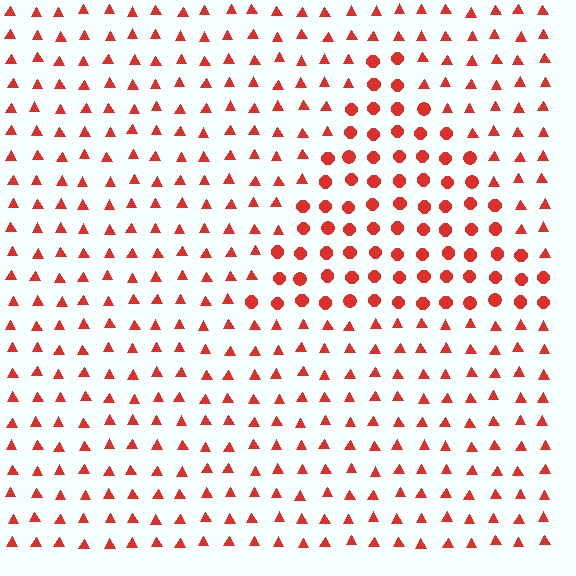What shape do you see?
I see a triangle.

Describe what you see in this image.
The image is filled with small red elements arranged in a uniform grid. A triangle-shaped region contains circles, while the surrounding area contains triangles. The boundary is defined purely by the change in element shape.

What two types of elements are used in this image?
The image uses circles inside the triangle region and triangles outside it.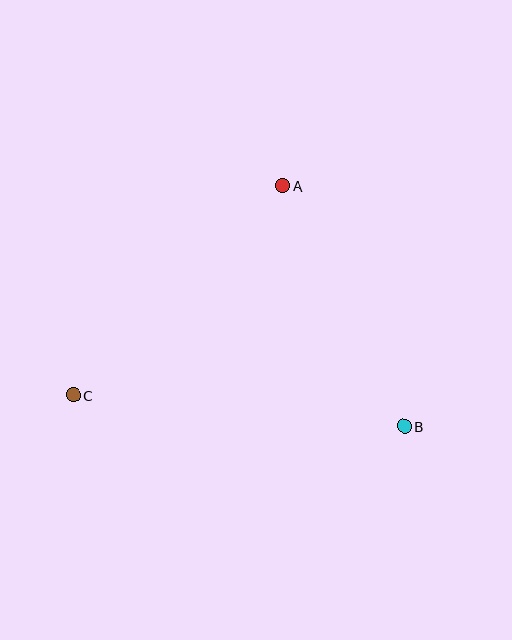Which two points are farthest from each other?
Points B and C are farthest from each other.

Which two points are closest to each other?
Points A and B are closest to each other.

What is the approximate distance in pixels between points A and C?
The distance between A and C is approximately 296 pixels.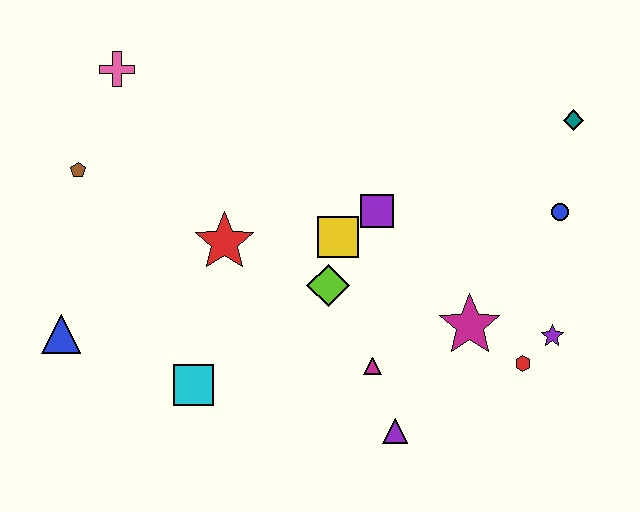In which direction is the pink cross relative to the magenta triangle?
The pink cross is above the magenta triangle.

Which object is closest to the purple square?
The yellow square is closest to the purple square.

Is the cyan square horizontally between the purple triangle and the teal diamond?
No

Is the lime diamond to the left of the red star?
No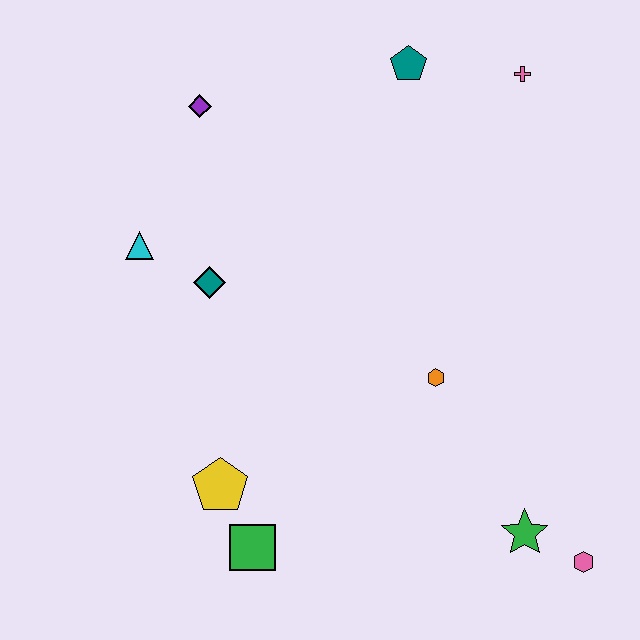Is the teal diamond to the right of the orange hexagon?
No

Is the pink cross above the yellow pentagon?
Yes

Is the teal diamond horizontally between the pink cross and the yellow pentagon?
No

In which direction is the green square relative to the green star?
The green square is to the left of the green star.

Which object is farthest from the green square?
The pink cross is farthest from the green square.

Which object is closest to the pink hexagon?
The green star is closest to the pink hexagon.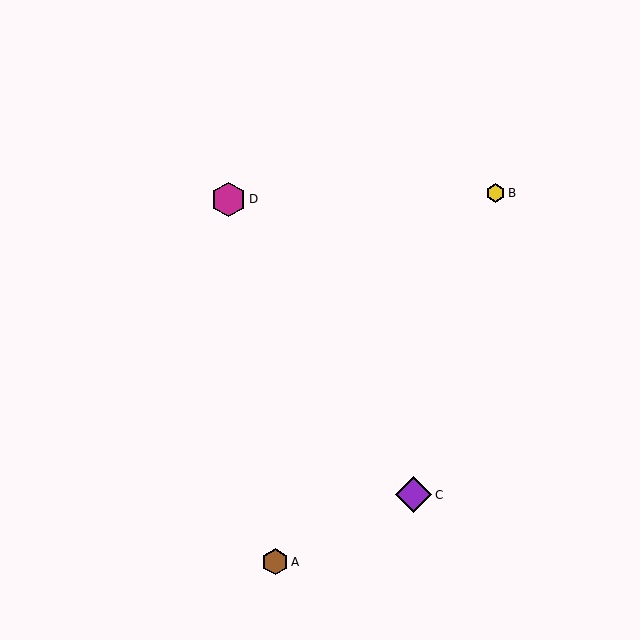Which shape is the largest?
The purple diamond (labeled C) is the largest.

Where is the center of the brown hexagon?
The center of the brown hexagon is at (275, 562).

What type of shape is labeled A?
Shape A is a brown hexagon.